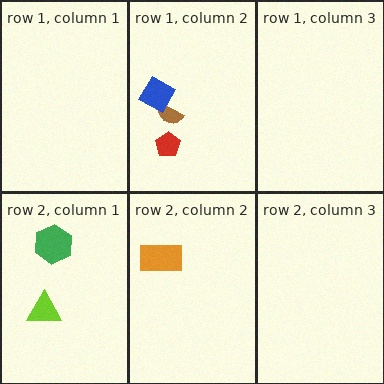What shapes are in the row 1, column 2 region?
The brown semicircle, the blue diamond, the red pentagon.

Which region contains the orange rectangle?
The row 2, column 2 region.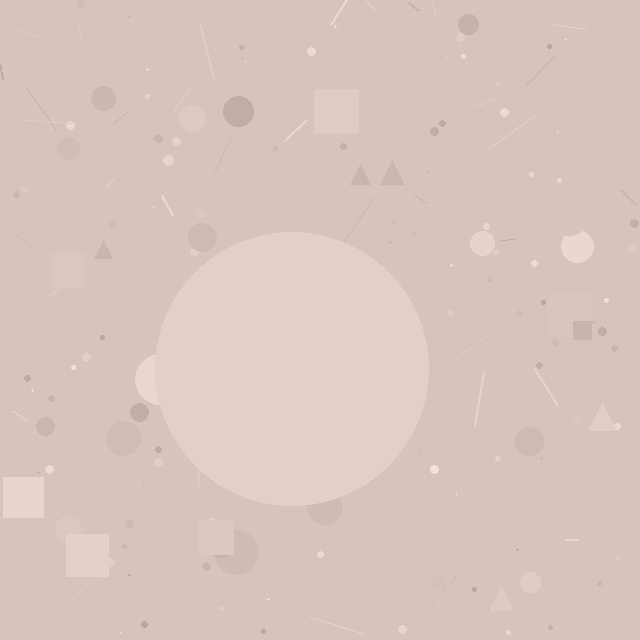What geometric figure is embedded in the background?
A circle is embedded in the background.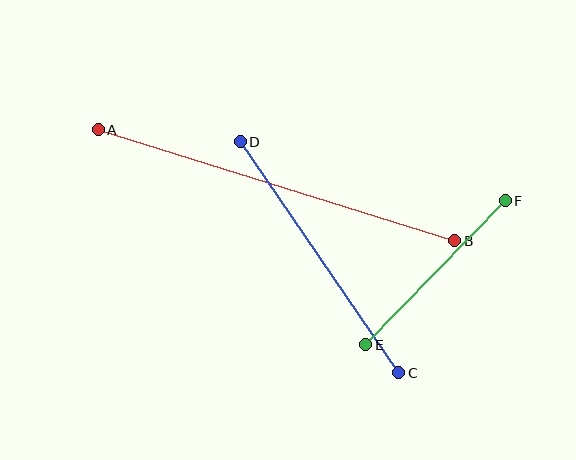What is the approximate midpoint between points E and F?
The midpoint is at approximately (436, 273) pixels.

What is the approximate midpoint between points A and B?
The midpoint is at approximately (276, 185) pixels.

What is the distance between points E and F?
The distance is approximately 200 pixels.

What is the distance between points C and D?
The distance is approximately 280 pixels.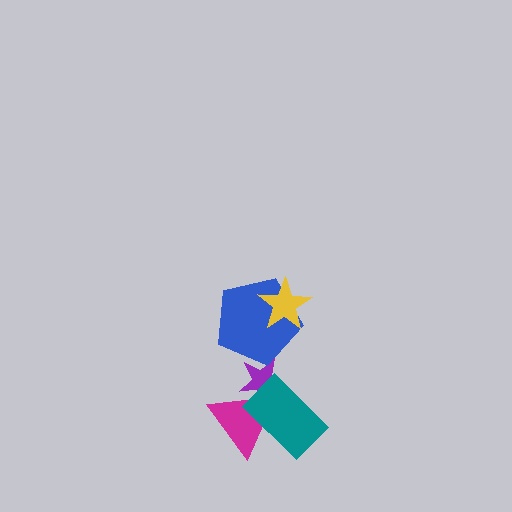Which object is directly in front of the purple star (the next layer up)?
The magenta triangle is directly in front of the purple star.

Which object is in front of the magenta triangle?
The teal rectangle is in front of the magenta triangle.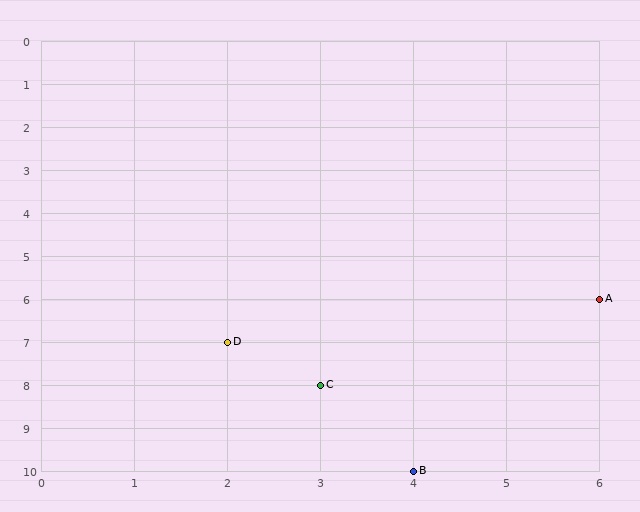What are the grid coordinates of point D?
Point D is at grid coordinates (2, 7).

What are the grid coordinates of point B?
Point B is at grid coordinates (4, 10).